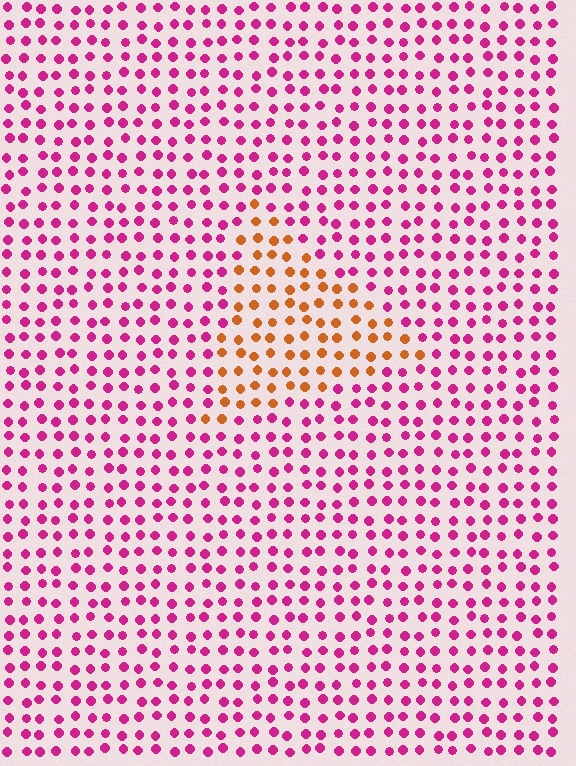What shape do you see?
I see a triangle.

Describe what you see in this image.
The image is filled with small magenta elements in a uniform arrangement. A triangle-shaped region is visible where the elements are tinted to a slightly different hue, forming a subtle color boundary.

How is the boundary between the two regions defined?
The boundary is defined purely by a slight shift in hue (about 62 degrees). Spacing, size, and orientation are identical on both sides.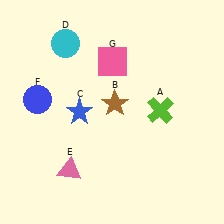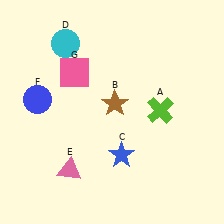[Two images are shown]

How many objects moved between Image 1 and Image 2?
2 objects moved between the two images.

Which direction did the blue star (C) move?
The blue star (C) moved down.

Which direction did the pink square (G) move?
The pink square (G) moved left.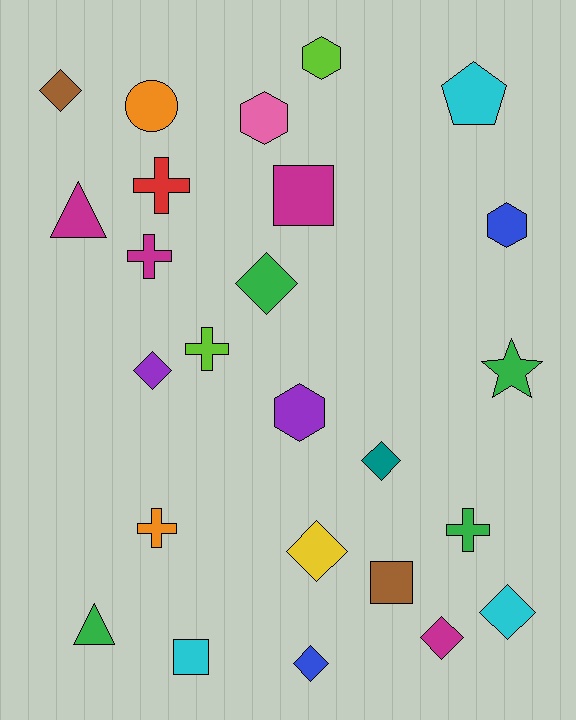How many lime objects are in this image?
There are 2 lime objects.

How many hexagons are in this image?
There are 4 hexagons.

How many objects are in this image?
There are 25 objects.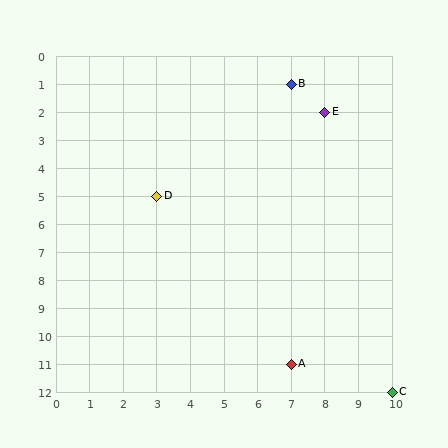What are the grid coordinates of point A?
Point A is at grid coordinates (7, 11).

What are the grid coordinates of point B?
Point B is at grid coordinates (7, 1).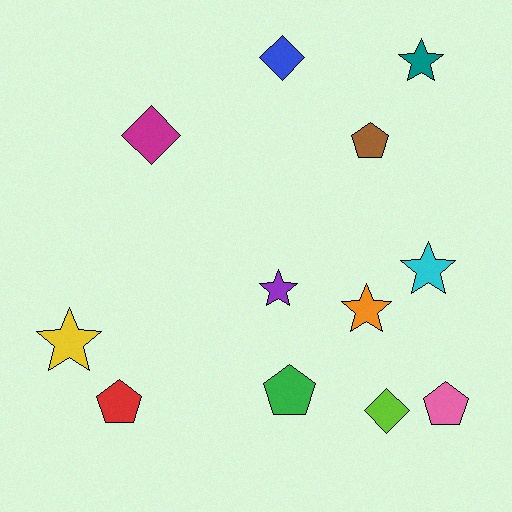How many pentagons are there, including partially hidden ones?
There are 4 pentagons.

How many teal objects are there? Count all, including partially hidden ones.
There is 1 teal object.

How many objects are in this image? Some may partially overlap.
There are 12 objects.